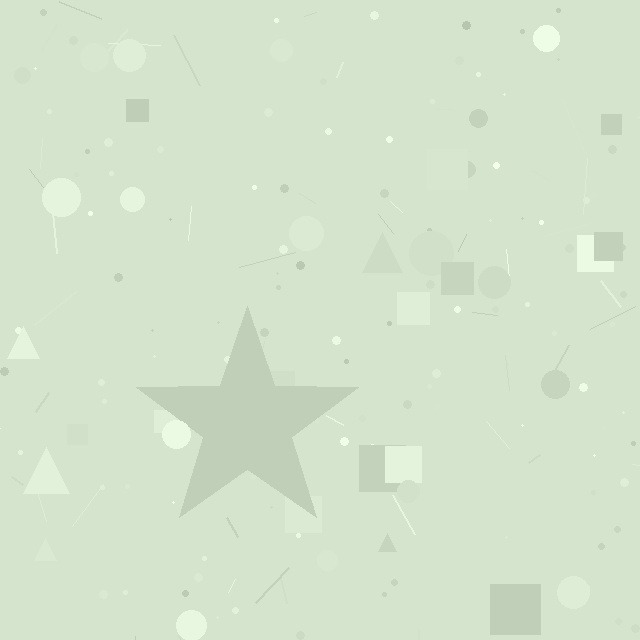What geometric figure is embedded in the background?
A star is embedded in the background.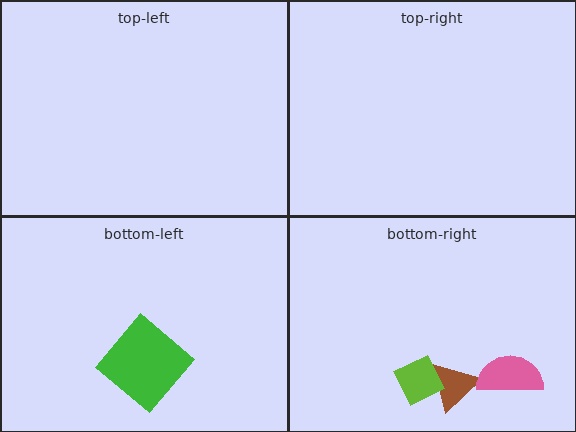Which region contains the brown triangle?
The bottom-right region.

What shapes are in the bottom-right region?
The brown triangle, the pink semicircle, the lime diamond.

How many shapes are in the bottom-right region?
3.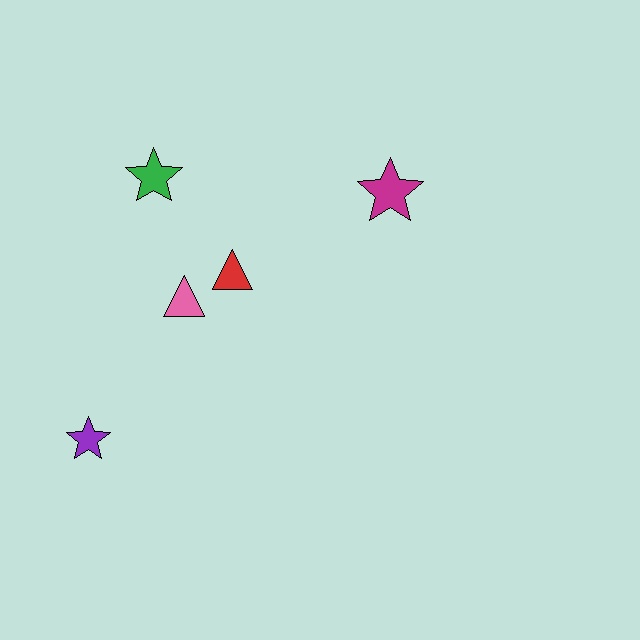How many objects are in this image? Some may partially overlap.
There are 5 objects.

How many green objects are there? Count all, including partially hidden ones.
There is 1 green object.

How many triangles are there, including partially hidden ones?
There are 2 triangles.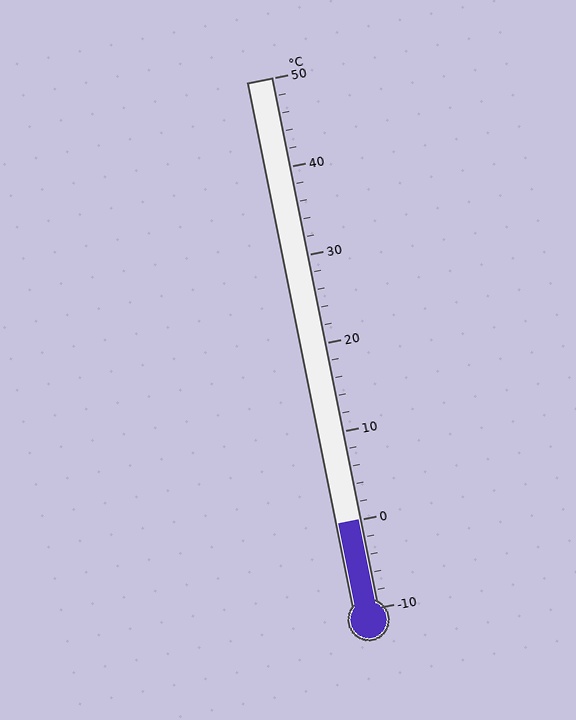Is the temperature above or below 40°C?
The temperature is below 40°C.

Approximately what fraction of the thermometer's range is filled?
The thermometer is filled to approximately 15% of its range.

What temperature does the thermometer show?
The thermometer shows approximately 0°C.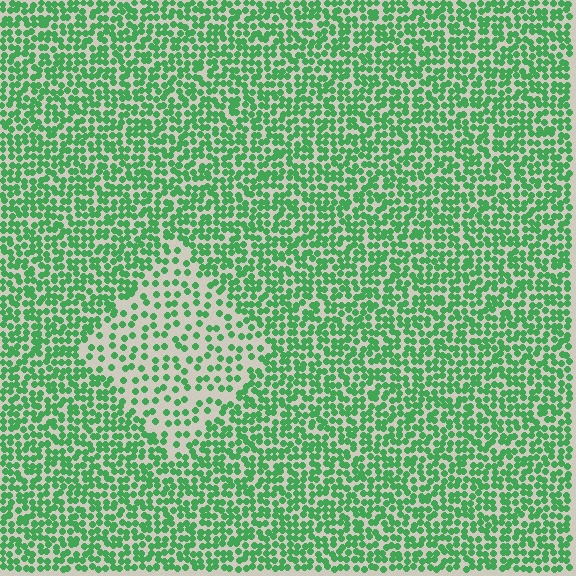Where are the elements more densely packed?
The elements are more densely packed outside the diamond boundary.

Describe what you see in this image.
The image contains small green elements arranged at two different densities. A diamond-shaped region is visible where the elements are less densely packed than the surrounding area.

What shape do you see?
I see a diamond.